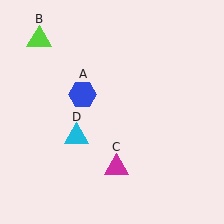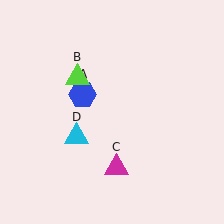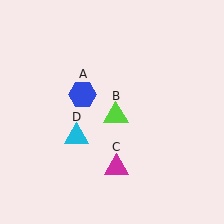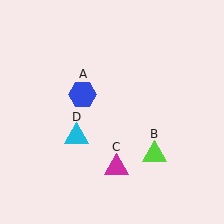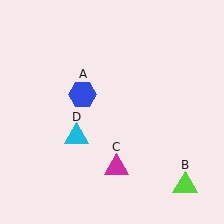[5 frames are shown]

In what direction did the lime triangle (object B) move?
The lime triangle (object B) moved down and to the right.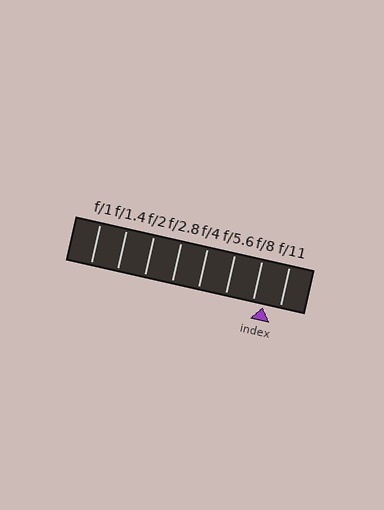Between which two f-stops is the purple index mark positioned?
The index mark is between f/8 and f/11.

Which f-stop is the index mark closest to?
The index mark is closest to f/8.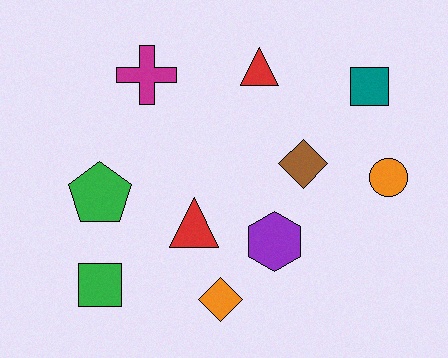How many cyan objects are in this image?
There are no cyan objects.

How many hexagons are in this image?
There is 1 hexagon.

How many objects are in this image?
There are 10 objects.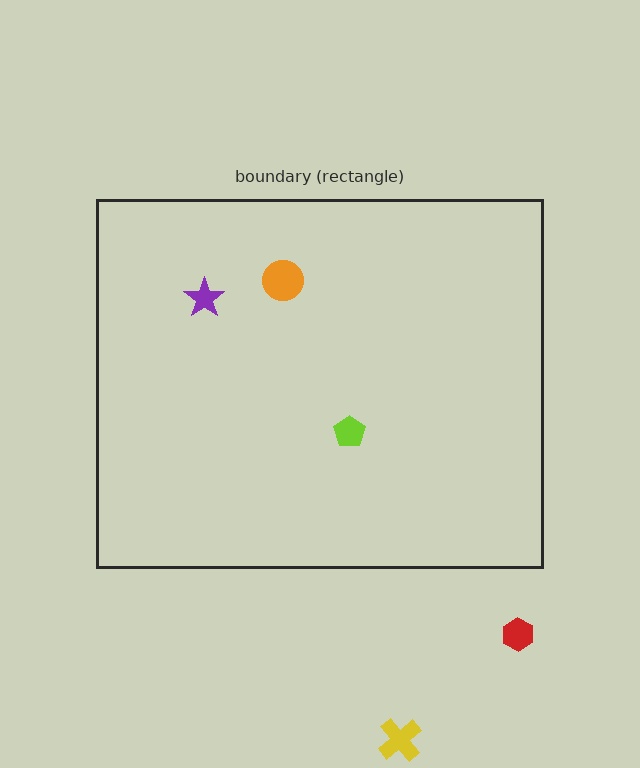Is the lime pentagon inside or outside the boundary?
Inside.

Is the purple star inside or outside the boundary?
Inside.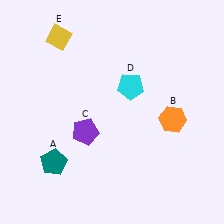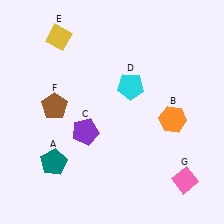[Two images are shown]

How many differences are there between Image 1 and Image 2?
There are 2 differences between the two images.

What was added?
A brown pentagon (F), a pink diamond (G) were added in Image 2.